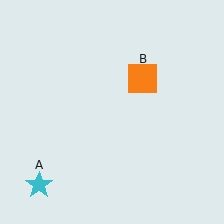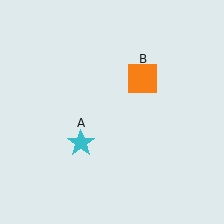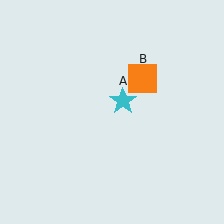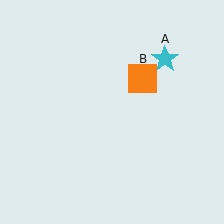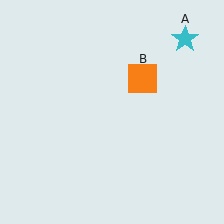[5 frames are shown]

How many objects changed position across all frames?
1 object changed position: cyan star (object A).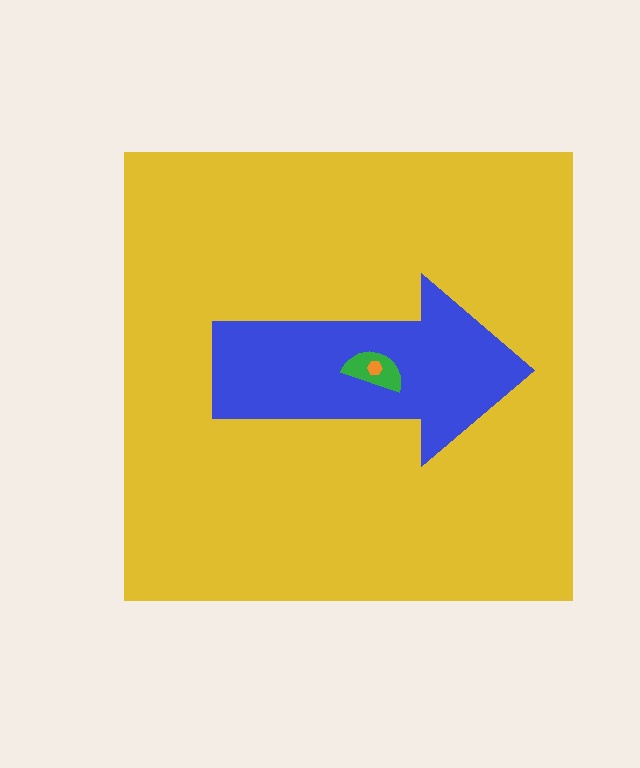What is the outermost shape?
The yellow square.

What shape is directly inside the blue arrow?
The green semicircle.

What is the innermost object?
The orange hexagon.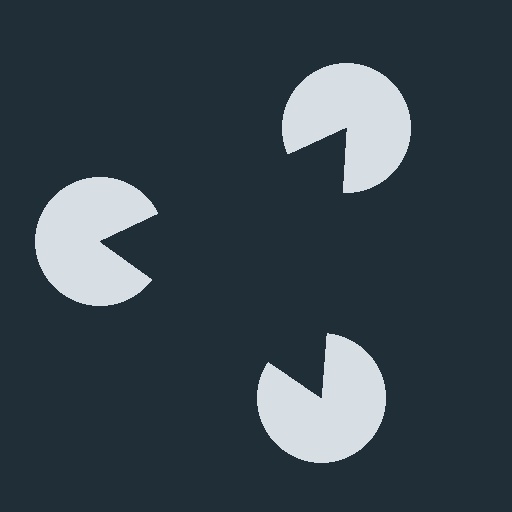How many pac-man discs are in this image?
There are 3 — one at each vertex of the illusory triangle.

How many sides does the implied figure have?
3 sides.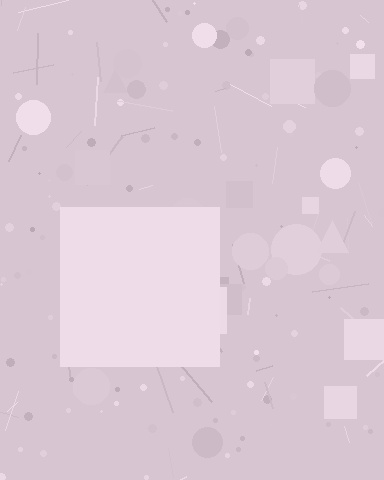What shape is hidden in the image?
A square is hidden in the image.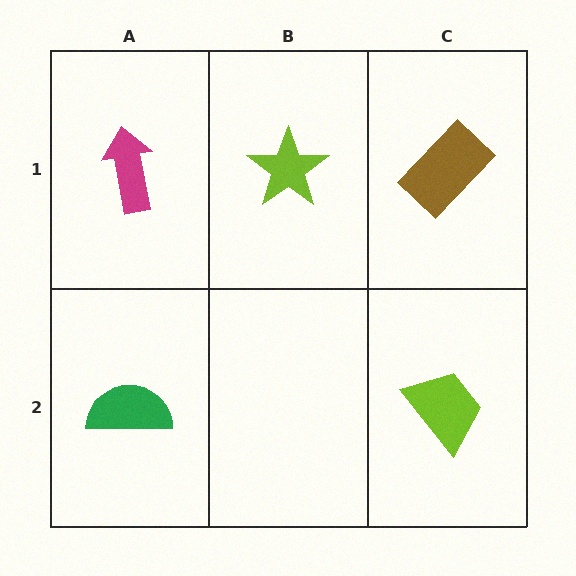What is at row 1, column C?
A brown rectangle.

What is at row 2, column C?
A lime trapezoid.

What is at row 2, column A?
A green semicircle.